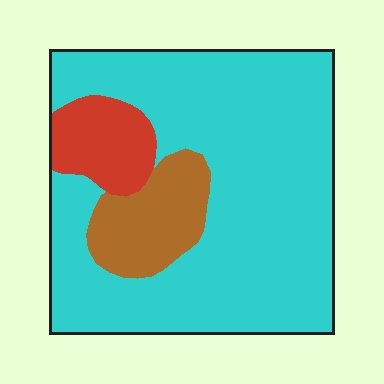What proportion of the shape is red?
Red covers around 10% of the shape.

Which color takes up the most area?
Cyan, at roughly 75%.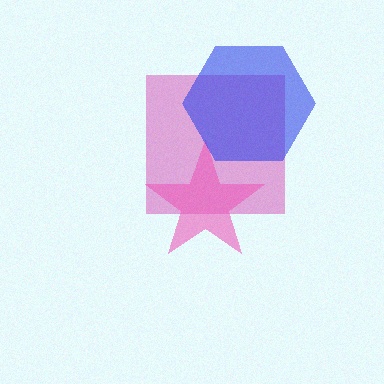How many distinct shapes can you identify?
There are 3 distinct shapes: a magenta square, a pink star, a blue hexagon.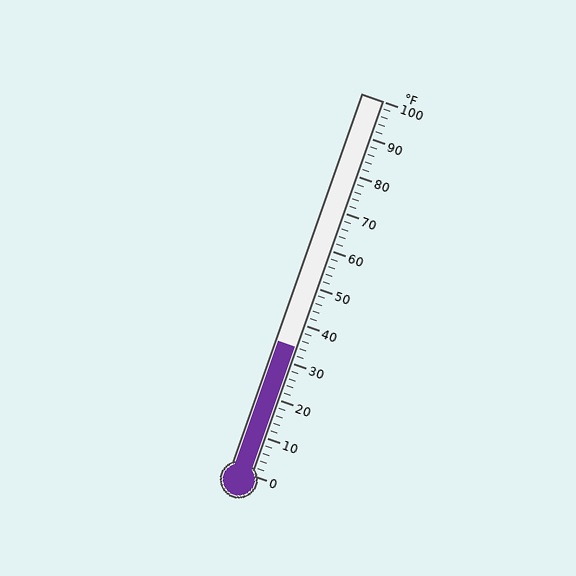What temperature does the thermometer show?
The thermometer shows approximately 34°F.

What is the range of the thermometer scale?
The thermometer scale ranges from 0°F to 100°F.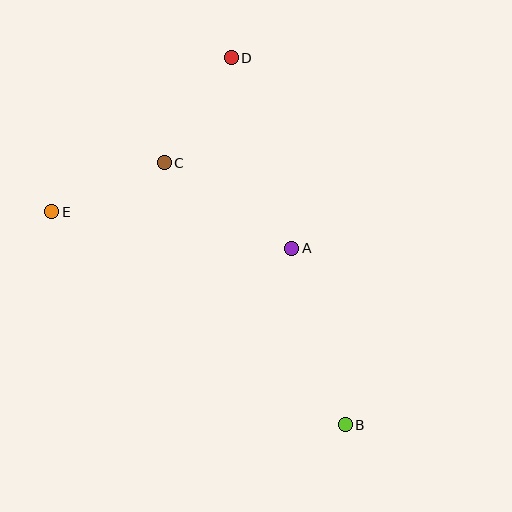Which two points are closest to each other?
Points C and E are closest to each other.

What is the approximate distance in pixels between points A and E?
The distance between A and E is approximately 243 pixels.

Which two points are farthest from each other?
Points B and D are farthest from each other.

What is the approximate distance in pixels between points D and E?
The distance between D and E is approximately 237 pixels.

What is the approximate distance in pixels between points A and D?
The distance between A and D is approximately 200 pixels.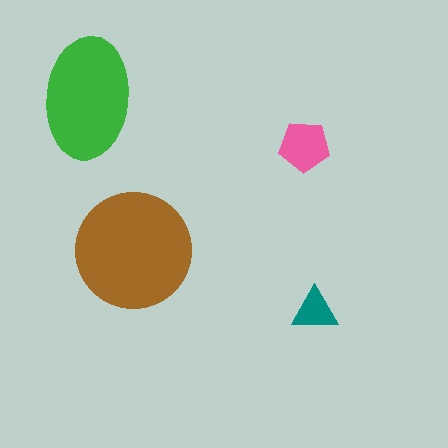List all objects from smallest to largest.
The teal triangle, the pink pentagon, the green ellipse, the brown circle.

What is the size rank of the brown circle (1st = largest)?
1st.